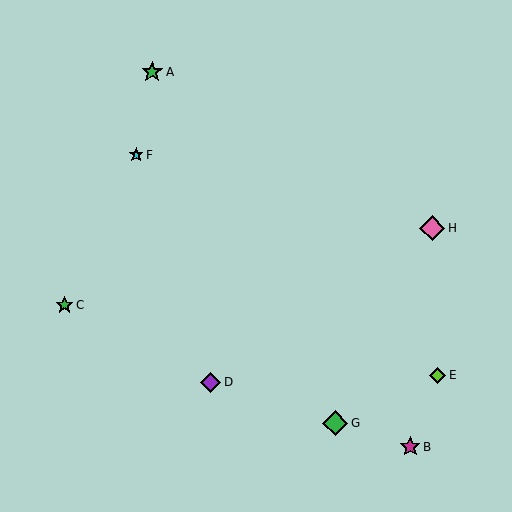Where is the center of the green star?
The center of the green star is at (152, 72).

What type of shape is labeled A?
Shape A is a green star.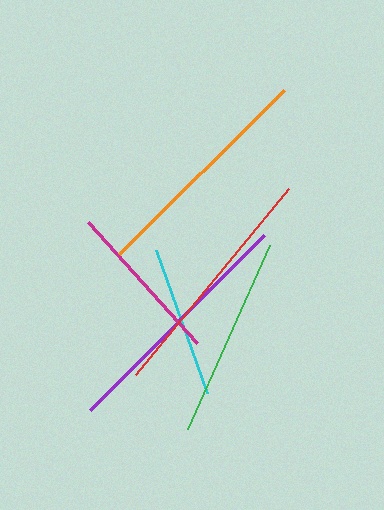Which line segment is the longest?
The purple line is the longest at approximately 247 pixels.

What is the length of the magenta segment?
The magenta segment is approximately 163 pixels long.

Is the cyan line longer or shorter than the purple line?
The purple line is longer than the cyan line.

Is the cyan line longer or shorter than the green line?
The green line is longer than the cyan line.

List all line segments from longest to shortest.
From longest to shortest: purple, red, orange, green, magenta, cyan.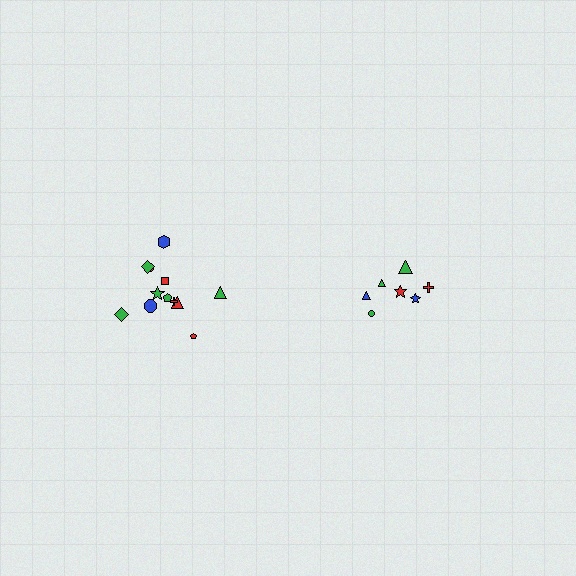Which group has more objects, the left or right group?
The left group.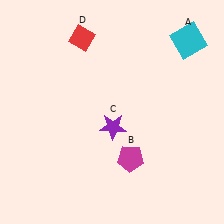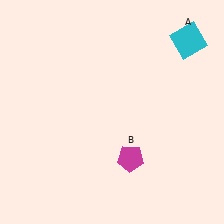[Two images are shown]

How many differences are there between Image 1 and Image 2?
There are 2 differences between the two images.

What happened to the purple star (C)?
The purple star (C) was removed in Image 2. It was in the bottom-right area of Image 1.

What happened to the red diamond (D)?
The red diamond (D) was removed in Image 2. It was in the top-left area of Image 1.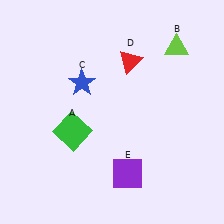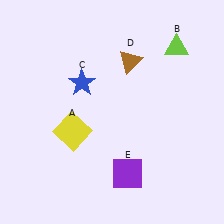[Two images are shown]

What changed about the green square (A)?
In Image 1, A is green. In Image 2, it changed to yellow.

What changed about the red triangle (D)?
In Image 1, D is red. In Image 2, it changed to brown.